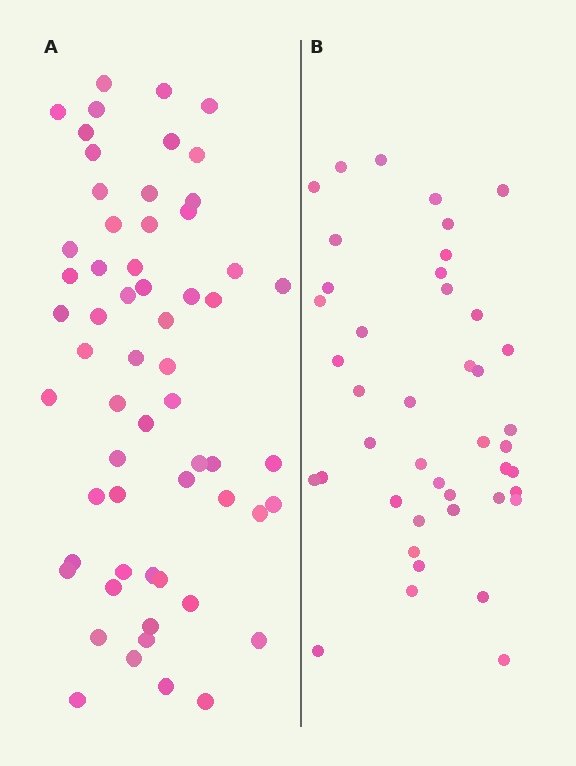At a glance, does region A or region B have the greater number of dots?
Region A (the left region) has more dots.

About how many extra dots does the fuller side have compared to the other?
Region A has approximately 15 more dots than region B.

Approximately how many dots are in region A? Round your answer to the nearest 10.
About 60 dots.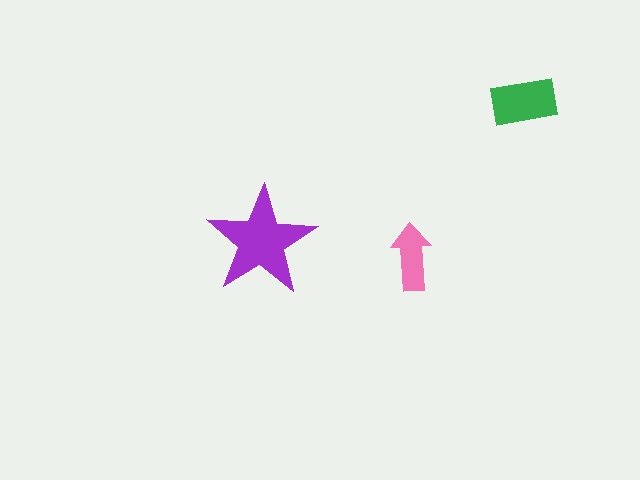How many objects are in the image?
There are 3 objects in the image.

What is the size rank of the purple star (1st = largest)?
1st.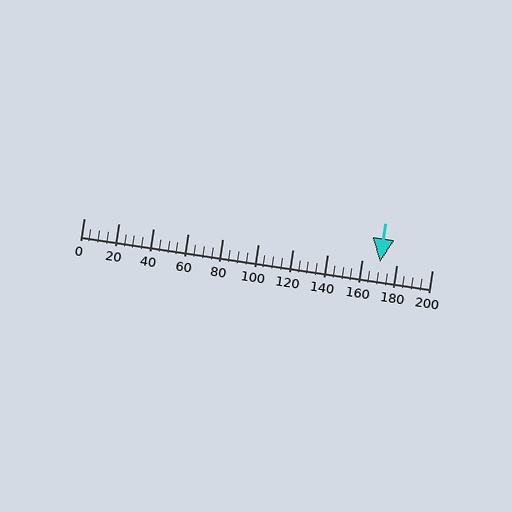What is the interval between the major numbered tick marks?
The major tick marks are spaced 20 units apart.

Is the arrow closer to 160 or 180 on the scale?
The arrow is closer to 180.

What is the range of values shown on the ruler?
The ruler shows values from 0 to 200.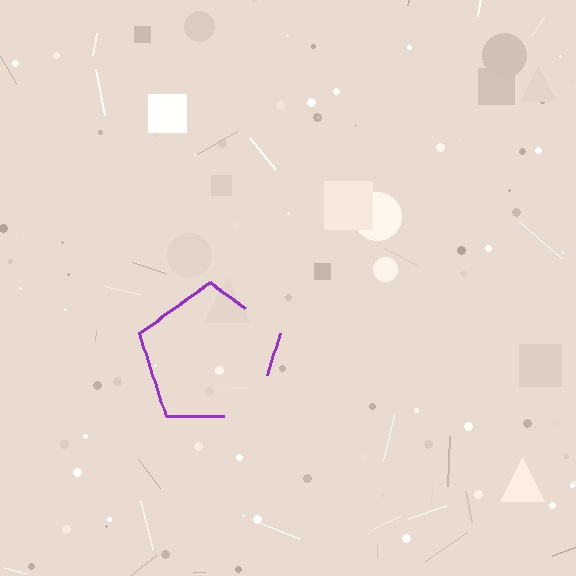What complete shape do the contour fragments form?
The contour fragments form a pentagon.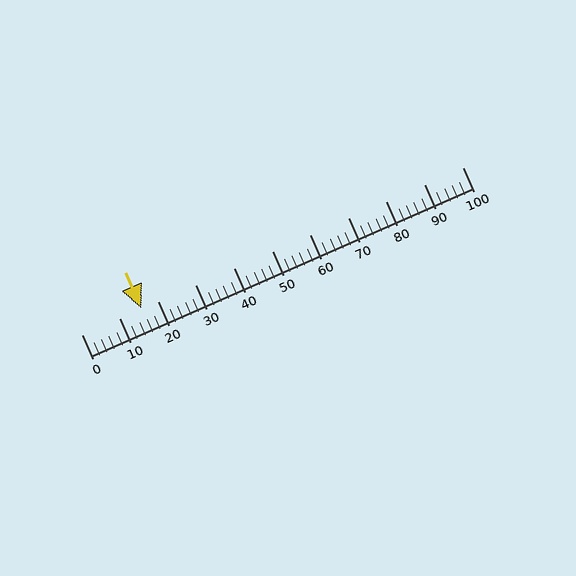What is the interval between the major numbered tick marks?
The major tick marks are spaced 10 units apart.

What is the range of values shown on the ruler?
The ruler shows values from 0 to 100.